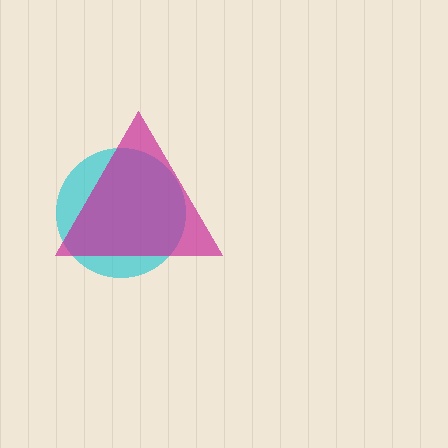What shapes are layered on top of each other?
The layered shapes are: a cyan circle, a magenta triangle.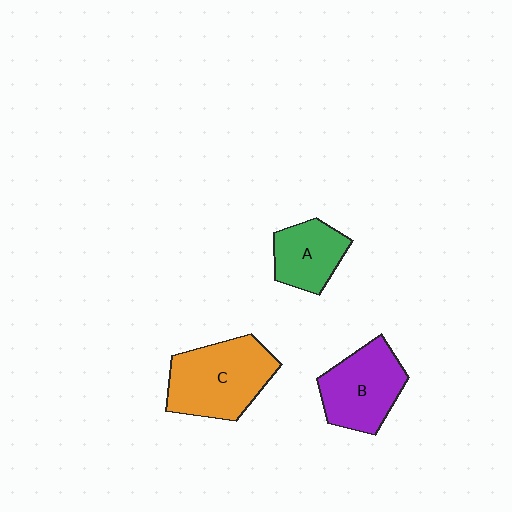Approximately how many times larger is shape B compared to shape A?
Approximately 1.3 times.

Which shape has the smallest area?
Shape A (green).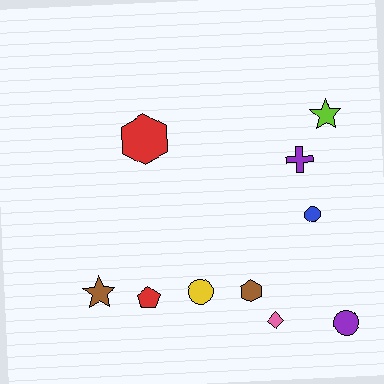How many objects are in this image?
There are 10 objects.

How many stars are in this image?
There are 2 stars.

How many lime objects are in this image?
There is 1 lime object.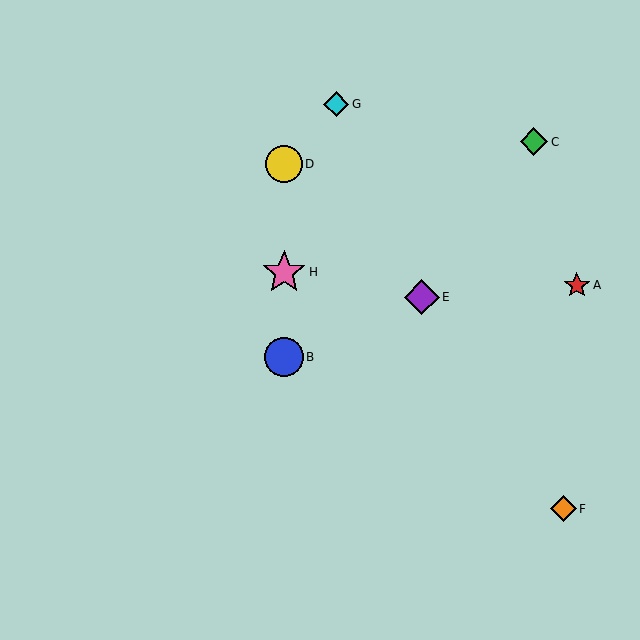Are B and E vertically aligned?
No, B is at x≈284 and E is at x≈422.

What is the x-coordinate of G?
Object G is at x≈336.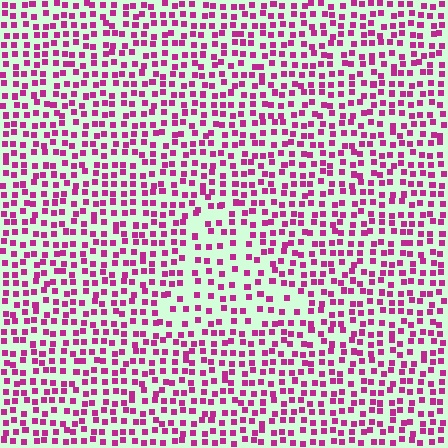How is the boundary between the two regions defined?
The boundary is defined by a change in element density (approximately 1.6x ratio). All elements are the same color, size, and shape.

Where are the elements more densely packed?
The elements are more densely packed outside the triangle boundary.